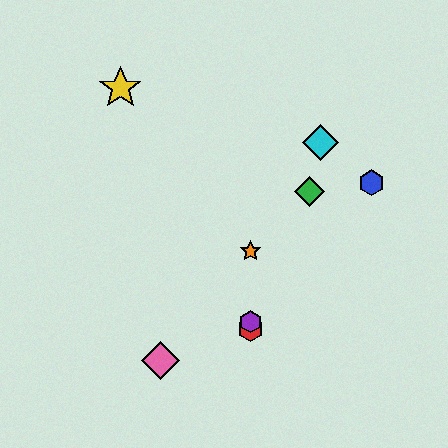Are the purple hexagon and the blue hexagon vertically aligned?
No, the purple hexagon is at x≈251 and the blue hexagon is at x≈372.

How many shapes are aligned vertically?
3 shapes (the red hexagon, the purple hexagon, the orange star) are aligned vertically.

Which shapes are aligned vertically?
The red hexagon, the purple hexagon, the orange star are aligned vertically.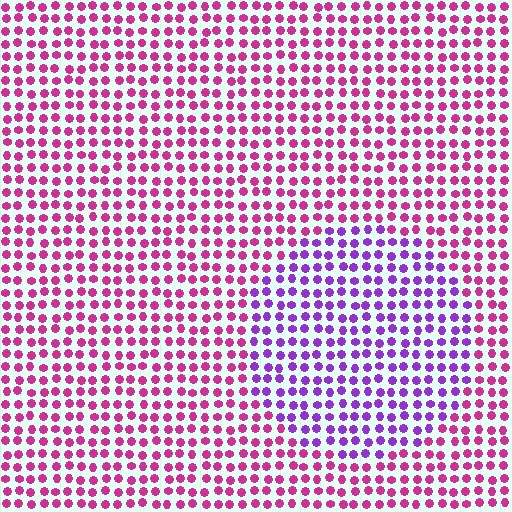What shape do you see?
I see a circle.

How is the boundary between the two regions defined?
The boundary is defined purely by a slight shift in hue (about 43 degrees). Spacing, size, and orientation are identical on both sides.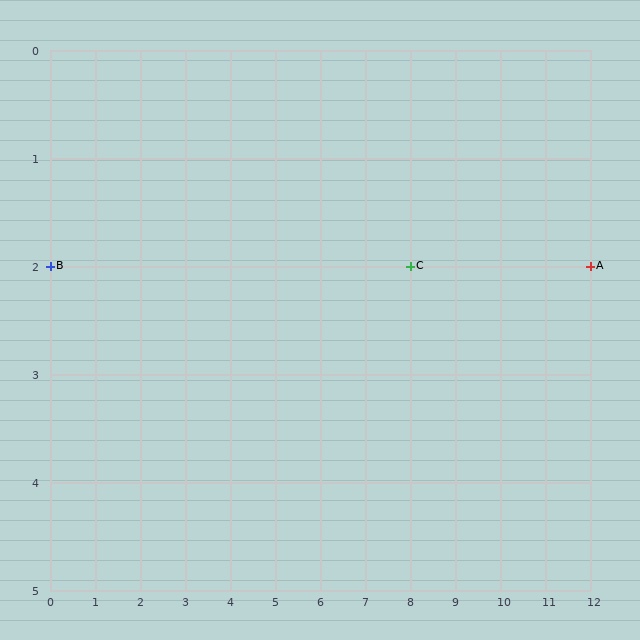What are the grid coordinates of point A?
Point A is at grid coordinates (12, 2).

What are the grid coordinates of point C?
Point C is at grid coordinates (8, 2).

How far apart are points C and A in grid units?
Points C and A are 4 columns apart.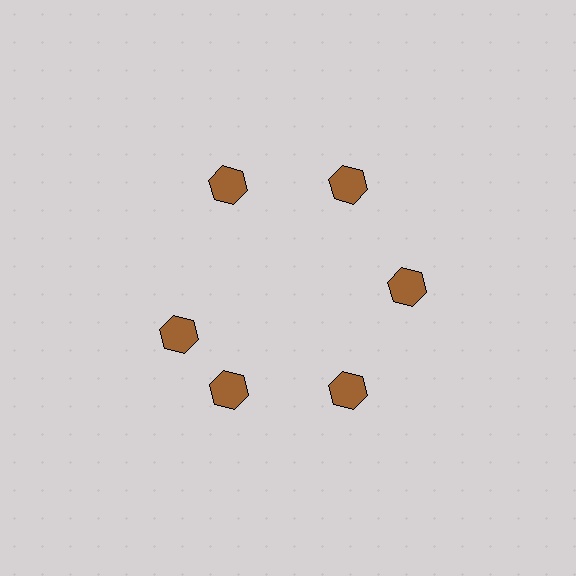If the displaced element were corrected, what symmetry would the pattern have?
It would have 6-fold rotational symmetry — the pattern would map onto itself every 60 degrees.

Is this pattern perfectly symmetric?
No. The 6 brown hexagons are arranged in a ring, but one element near the 9 o'clock position is rotated out of alignment along the ring, breaking the 6-fold rotational symmetry.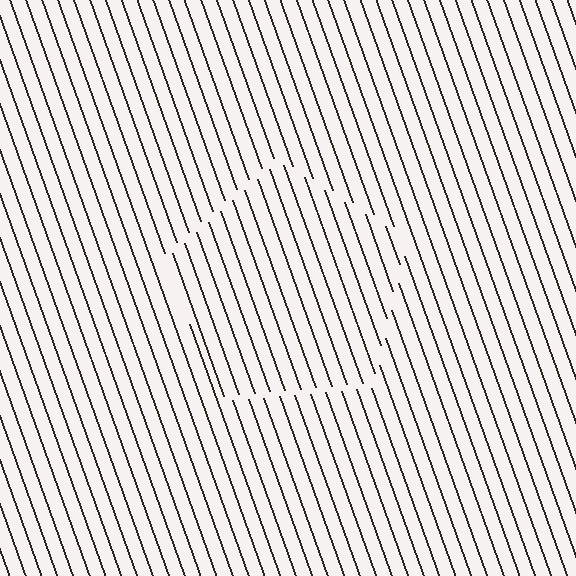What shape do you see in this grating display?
An illusory pentagon. The interior of the shape contains the same grating, shifted by half a period — the contour is defined by the phase discontinuity where line-ends from the inner and outer gratings abut.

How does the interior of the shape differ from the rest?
The interior of the shape contains the same grating, shifted by half a period — the contour is defined by the phase discontinuity where line-ends from the inner and outer gratings abut.